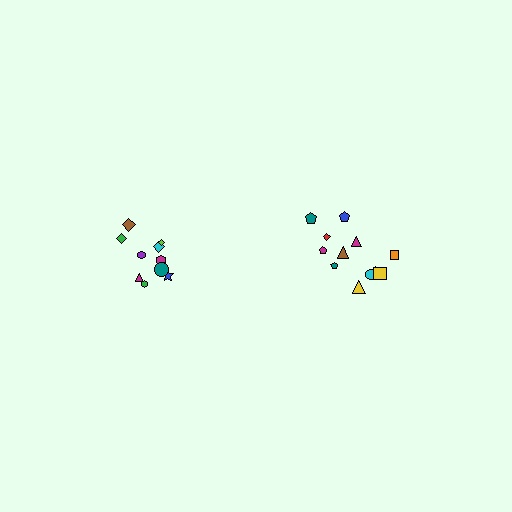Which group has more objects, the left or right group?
The right group.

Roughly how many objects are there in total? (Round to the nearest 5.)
Roughly 20 objects in total.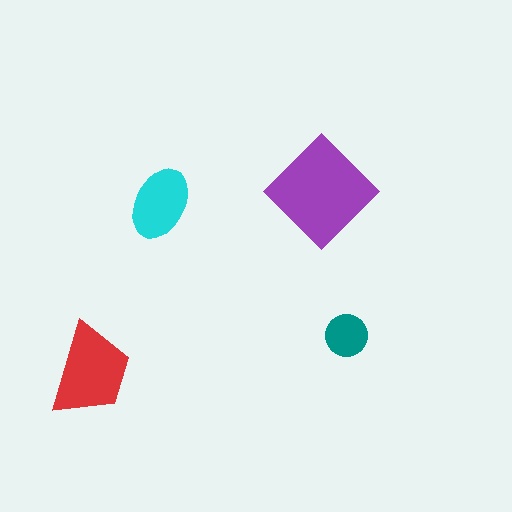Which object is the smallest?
The teal circle.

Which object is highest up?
The purple diamond is topmost.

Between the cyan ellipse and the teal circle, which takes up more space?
The cyan ellipse.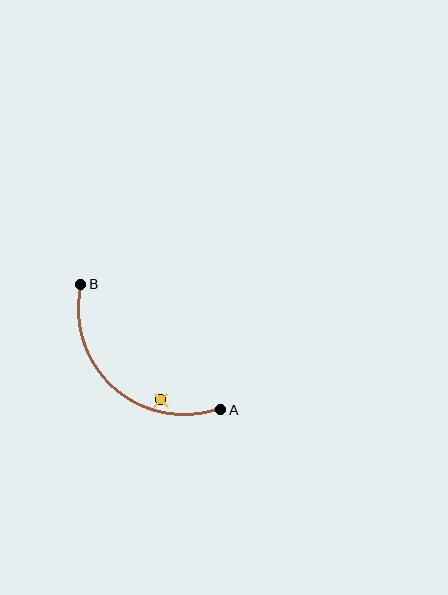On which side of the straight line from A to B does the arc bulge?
The arc bulges below and to the left of the straight line connecting A and B.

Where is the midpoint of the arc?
The arc midpoint is the point on the curve farthest from the straight line joining A and B. It sits below and to the left of that line.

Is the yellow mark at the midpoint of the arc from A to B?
No — the yellow mark does not lie on the arc at all. It sits slightly inside the curve.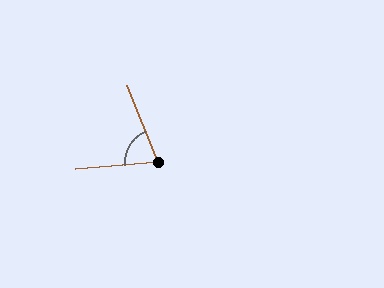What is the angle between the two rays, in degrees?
Approximately 73 degrees.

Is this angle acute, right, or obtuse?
It is acute.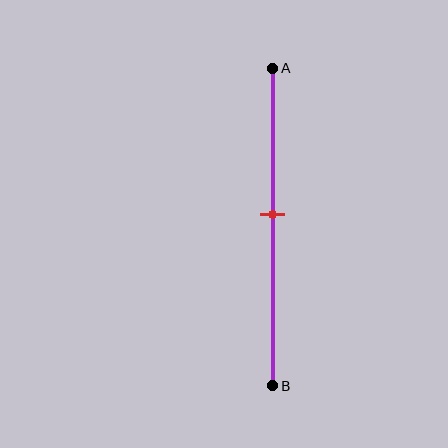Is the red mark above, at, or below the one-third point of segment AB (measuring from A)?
The red mark is below the one-third point of segment AB.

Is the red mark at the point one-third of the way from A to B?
No, the mark is at about 45% from A, not at the 33% one-third point.